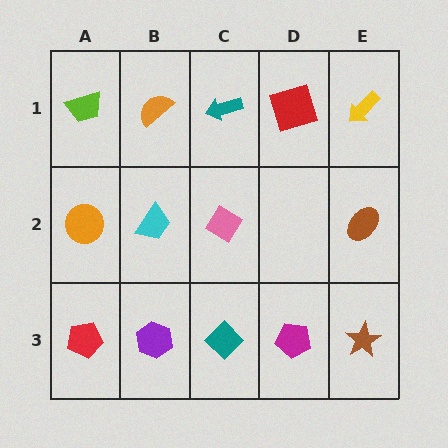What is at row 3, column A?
A red pentagon.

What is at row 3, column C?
A teal diamond.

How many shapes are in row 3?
5 shapes.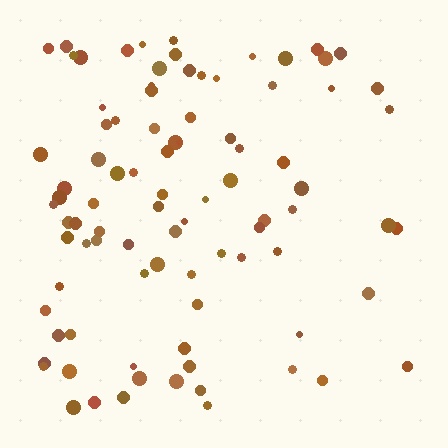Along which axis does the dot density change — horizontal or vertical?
Horizontal.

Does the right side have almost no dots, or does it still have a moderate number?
Still a moderate number, just noticeably fewer than the left.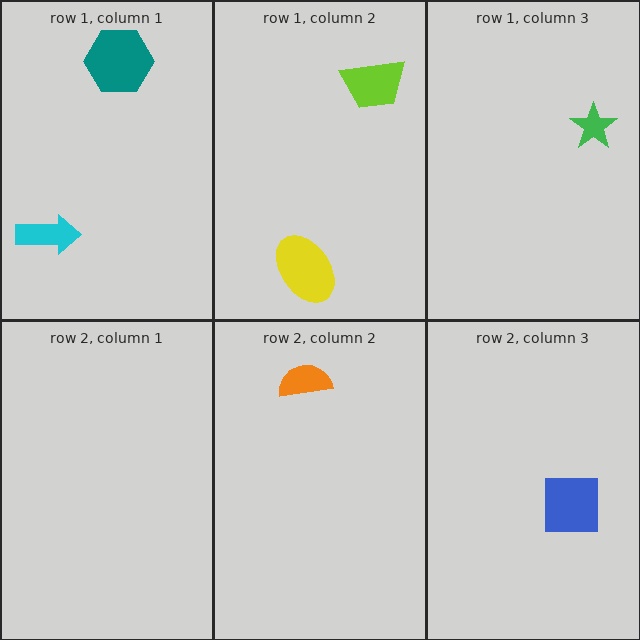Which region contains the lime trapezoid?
The row 1, column 2 region.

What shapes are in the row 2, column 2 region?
The orange semicircle.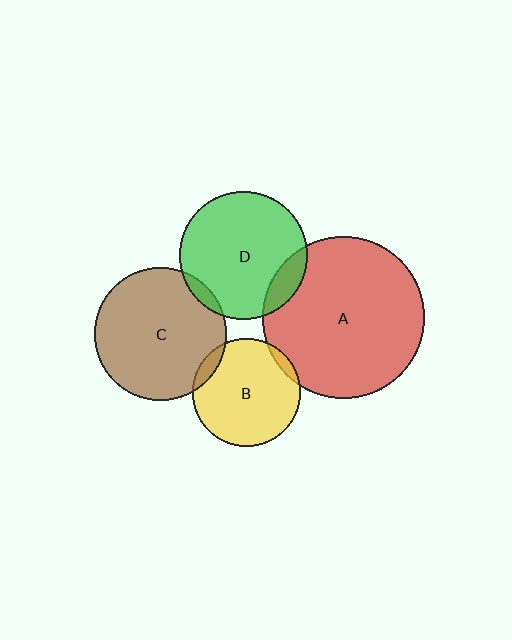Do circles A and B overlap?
Yes.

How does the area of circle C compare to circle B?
Approximately 1.5 times.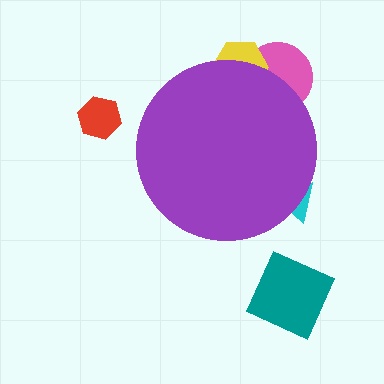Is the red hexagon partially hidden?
No, the red hexagon is fully visible.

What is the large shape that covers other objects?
A purple circle.